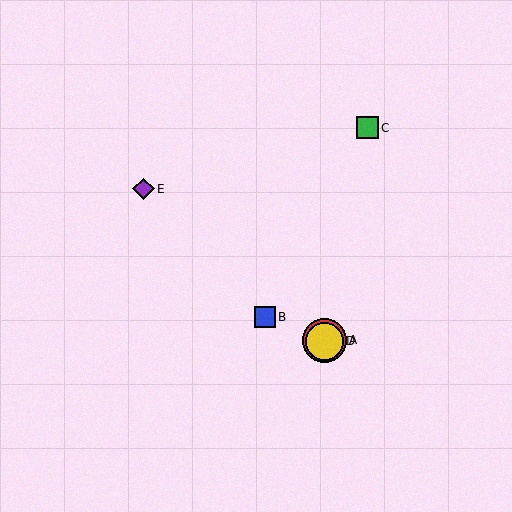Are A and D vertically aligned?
Yes, both are at x≈324.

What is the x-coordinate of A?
Object A is at x≈324.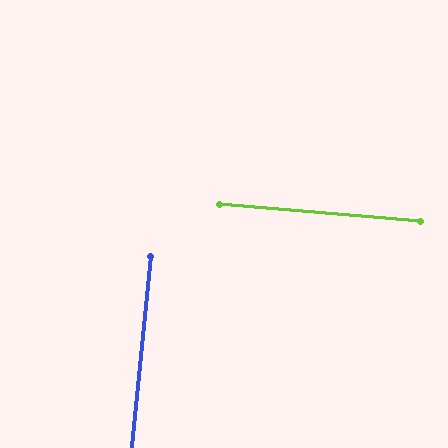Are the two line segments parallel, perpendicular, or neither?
Perpendicular — they meet at approximately 89°.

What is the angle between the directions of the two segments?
Approximately 89 degrees.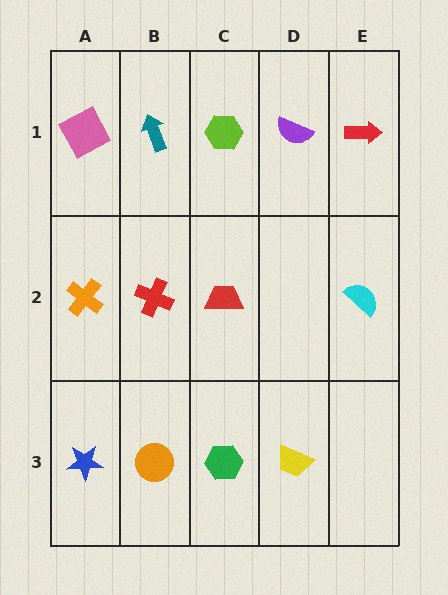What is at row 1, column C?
A lime hexagon.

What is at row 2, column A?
An orange cross.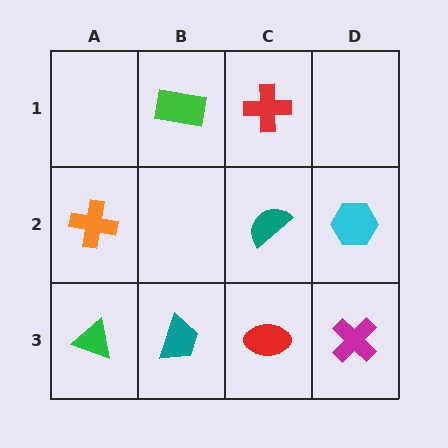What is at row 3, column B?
A teal trapezoid.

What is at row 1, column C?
A red cross.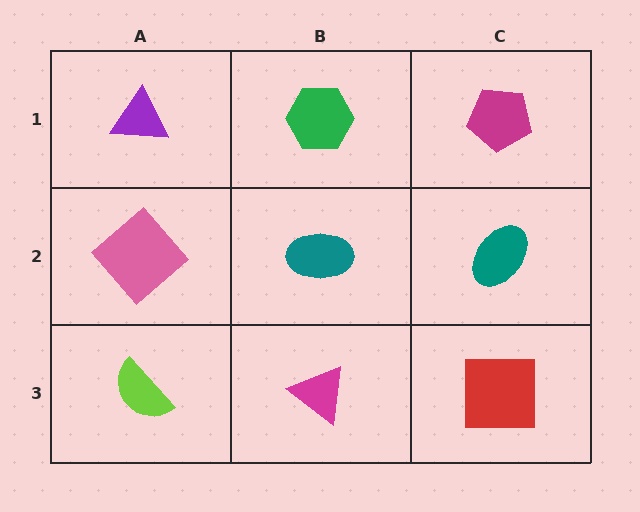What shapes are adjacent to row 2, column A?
A purple triangle (row 1, column A), a lime semicircle (row 3, column A), a teal ellipse (row 2, column B).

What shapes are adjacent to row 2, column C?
A magenta pentagon (row 1, column C), a red square (row 3, column C), a teal ellipse (row 2, column B).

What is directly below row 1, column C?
A teal ellipse.